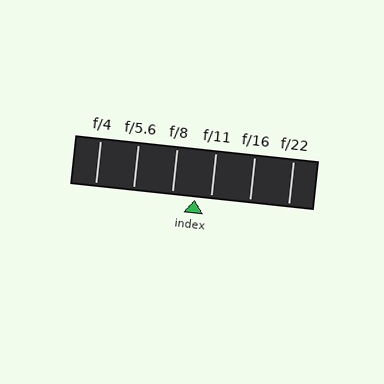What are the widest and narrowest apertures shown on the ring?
The widest aperture shown is f/4 and the narrowest is f/22.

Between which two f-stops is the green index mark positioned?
The index mark is between f/8 and f/11.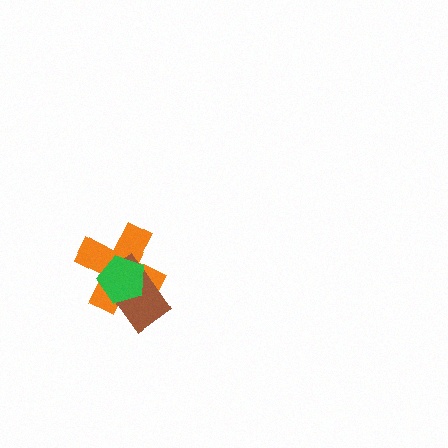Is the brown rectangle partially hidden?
Yes, it is partially covered by another shape.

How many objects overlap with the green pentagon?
2 objects overlap with the green pentagon.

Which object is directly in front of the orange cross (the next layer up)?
The brown rectangle is directly in front of the orange cross.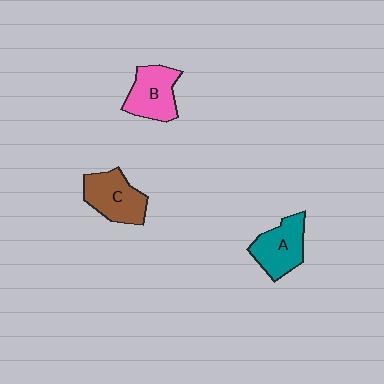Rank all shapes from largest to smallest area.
From largest to smallest: C (brown), A (teal), B (pink).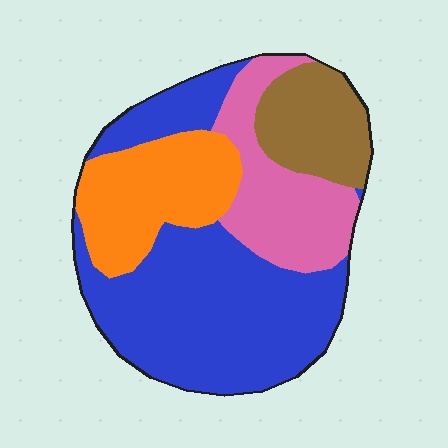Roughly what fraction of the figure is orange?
Orange takes up about one fifth (1/5) of the figure.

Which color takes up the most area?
Blue, at roughly 45%.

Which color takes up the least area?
Brown, at roughly 15%.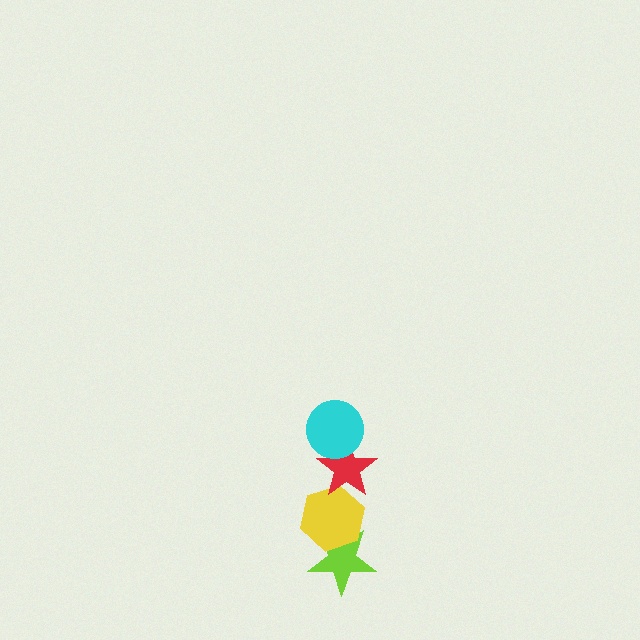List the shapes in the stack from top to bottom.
From top to bottom: the cyan circle, the red star, the yellow hexagon, the lime star.